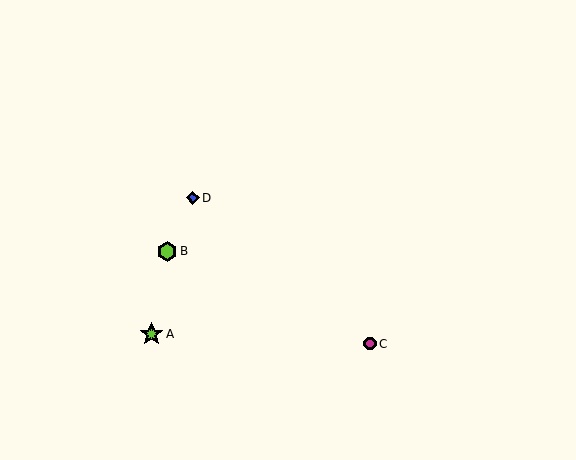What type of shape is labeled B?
Shape B is a lime hexagon.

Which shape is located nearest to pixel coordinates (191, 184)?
The blue diamond (labeled D) at (193, 198) is nearest to that location.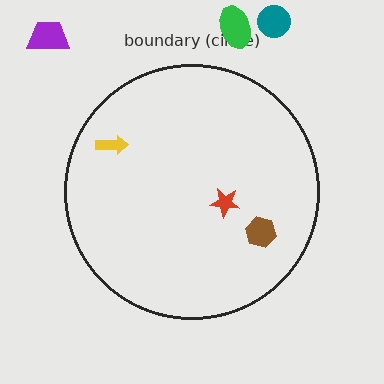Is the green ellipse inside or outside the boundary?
Outside.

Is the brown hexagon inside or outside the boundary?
Inside.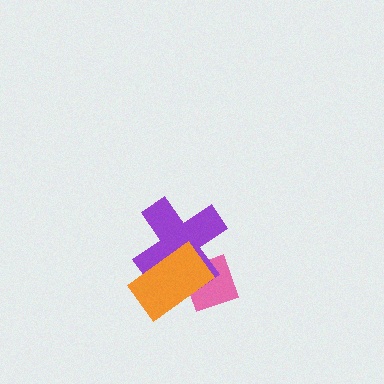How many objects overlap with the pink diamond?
2 objects overlap with the pink diamond.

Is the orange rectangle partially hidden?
No, no other shape covers it.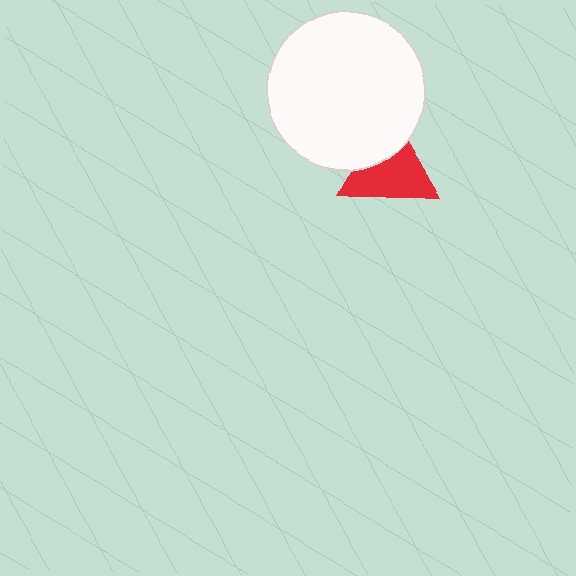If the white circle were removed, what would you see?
You would see the complete red triangle.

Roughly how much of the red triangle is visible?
Most of it is visible (roughly 67%).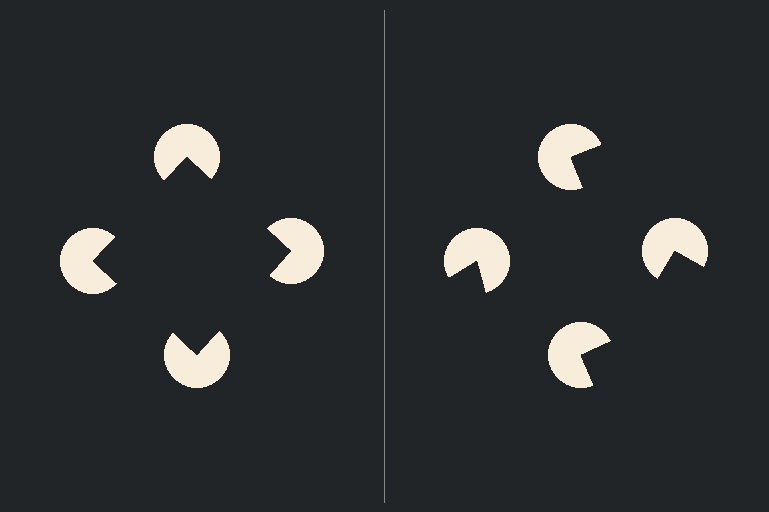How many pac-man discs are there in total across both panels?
8 — 4 on each side.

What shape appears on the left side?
An illusory square.